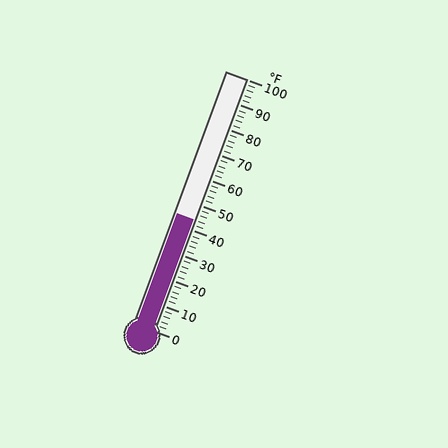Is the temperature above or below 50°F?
The temperature is below 50°F.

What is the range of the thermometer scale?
The thermometer scale ranges from 0°F to 100°F.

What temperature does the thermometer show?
The thermometer shows approximately 44°F.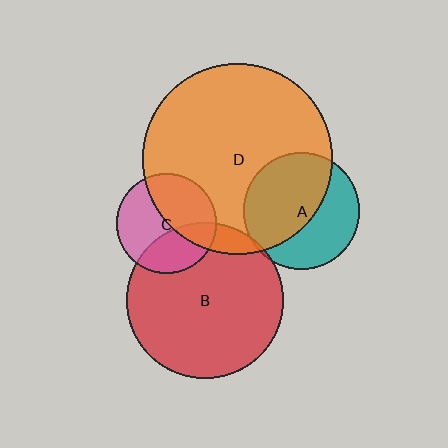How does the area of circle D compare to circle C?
Approximately 3.7 times.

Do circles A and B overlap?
Yes.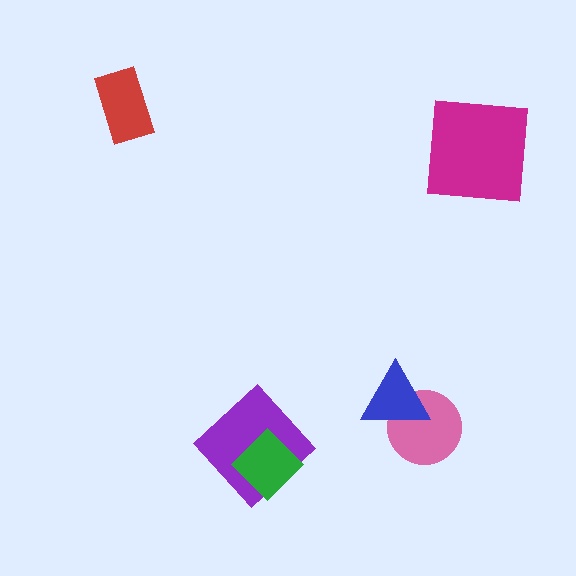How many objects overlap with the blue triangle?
1 object overlaps with the blue triangle.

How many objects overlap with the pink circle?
1 object overlaps with the pink circle.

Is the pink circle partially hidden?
Yes, it is partially covered by another shape.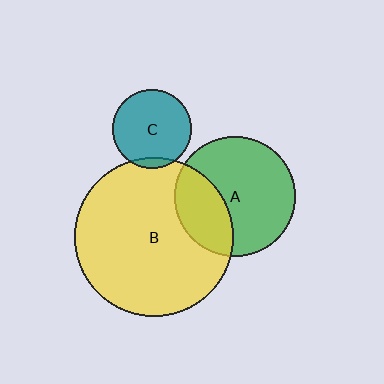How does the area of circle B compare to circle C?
Approximately 4.0 times.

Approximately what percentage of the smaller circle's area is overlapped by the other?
Approximately 5%.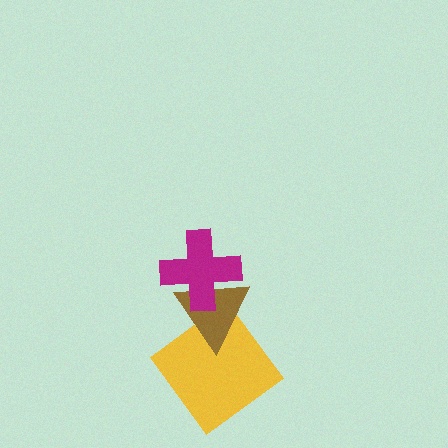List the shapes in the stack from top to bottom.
From top to bottom: the magenta cross, the brown triangle, the yellow diamond.